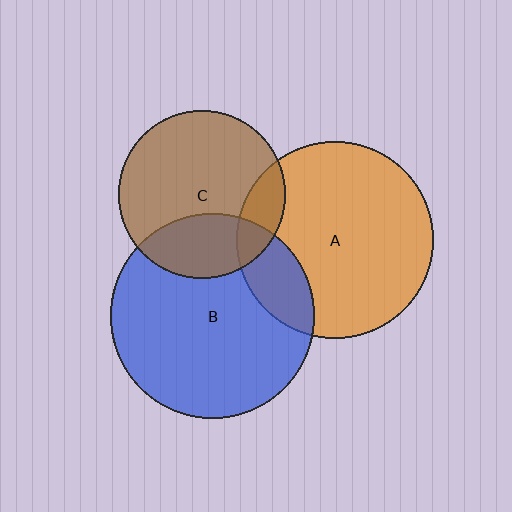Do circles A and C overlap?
Yes.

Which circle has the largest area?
Circle B (blue).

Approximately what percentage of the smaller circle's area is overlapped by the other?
Approximately 15%.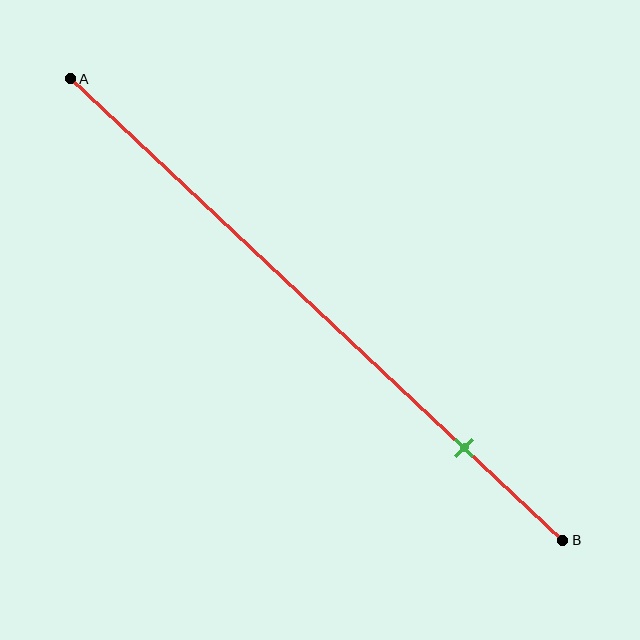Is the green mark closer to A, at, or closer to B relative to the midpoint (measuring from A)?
The green mark is closer to point B than the midpoint of segment AB.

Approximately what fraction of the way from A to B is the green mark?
The green mark is approximately 80% of the way from A to B.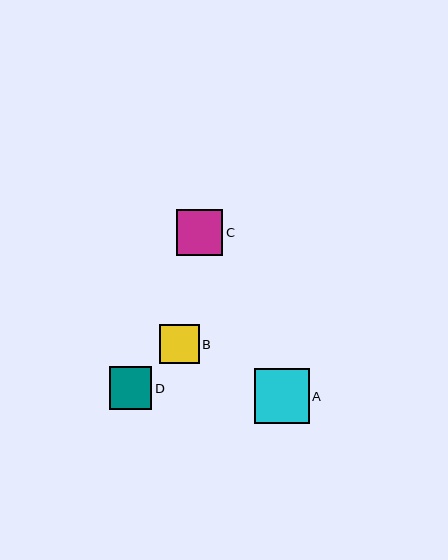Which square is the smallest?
Square B is the smallest with a size of approximately 39 pixels.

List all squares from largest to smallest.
From largest to smallest: A, C, D, B.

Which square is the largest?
Square A is the largest with a size of approximately 55 pixels.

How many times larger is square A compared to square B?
Square A is approximately 1.4 times the size of square B.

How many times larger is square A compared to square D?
Square A is approximately 1.3 times the size of square D.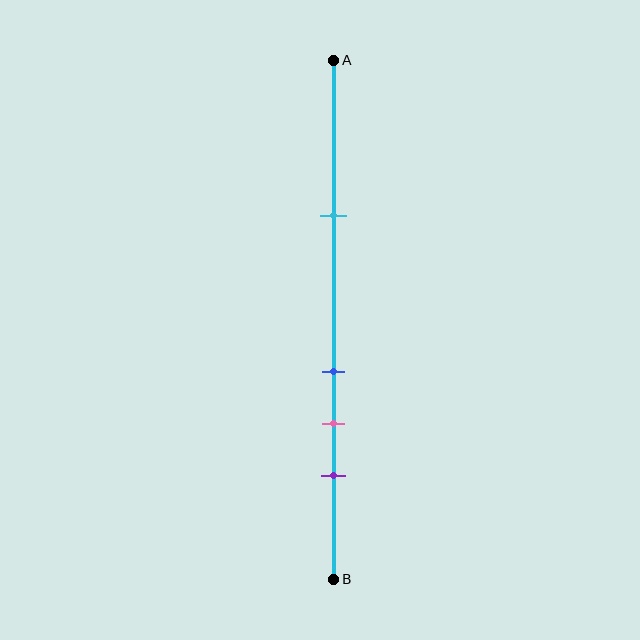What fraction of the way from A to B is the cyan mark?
The cyan mark is approximately 30% (0.3) of the way from A to B.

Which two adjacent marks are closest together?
The blue and pink marks are the closest adjacent pair.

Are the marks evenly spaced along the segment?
No, the marks are not evenly spaced.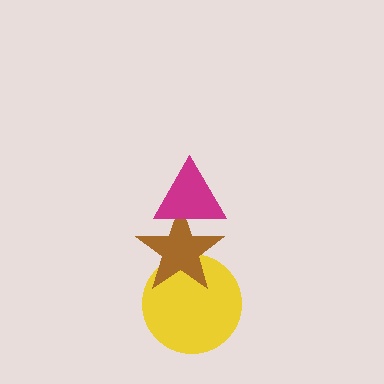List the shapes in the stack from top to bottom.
From top to bottom: the magenta triangle, the brown star, the yellow circle.